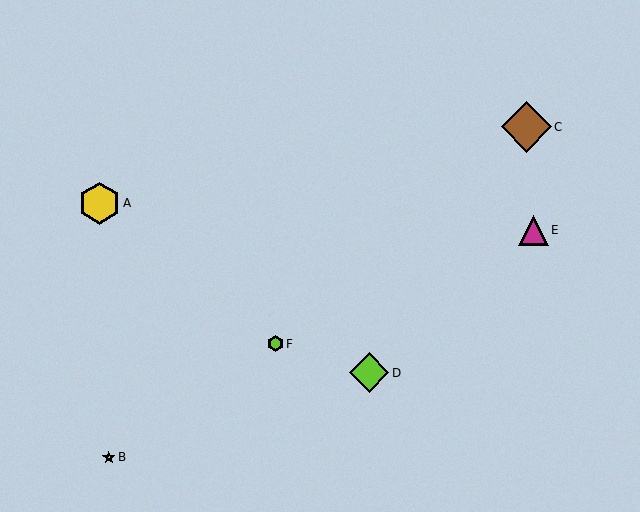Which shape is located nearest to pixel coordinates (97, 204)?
The yellow hexagon (labeled A) at (99, 203) is nearest to that location.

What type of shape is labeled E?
Shape E is a magenta triangle.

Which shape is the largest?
The brown diamond (labeled C) is the largest.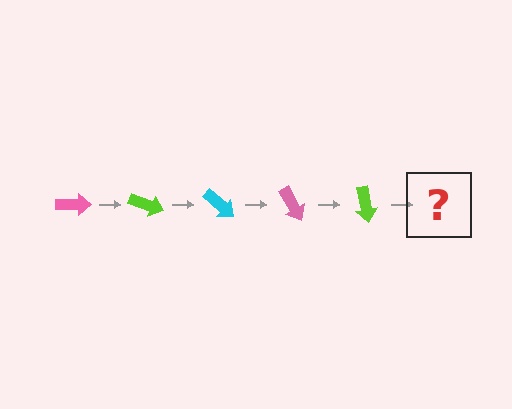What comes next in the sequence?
The next element should be a cyan arrow, rotated 100 degrees from the start.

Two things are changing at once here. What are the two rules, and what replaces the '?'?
The two rules are that it rotates 20 degrees each step and the color cycles through pink, lime, and cyan. The '?' should be a cyan arrow, rotated 100 degrees from the start.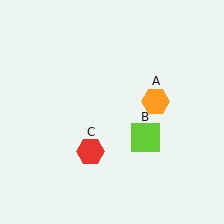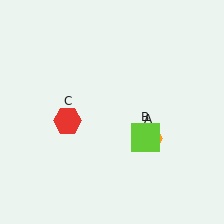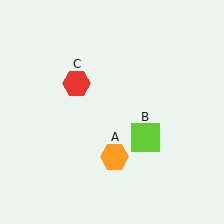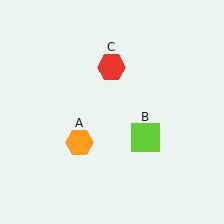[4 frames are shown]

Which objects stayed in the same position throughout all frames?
Lime square (object B) remained stationary.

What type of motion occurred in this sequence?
The orange hexagon (object A), red hexagon (object C) rotated clockwise around the center of the scene.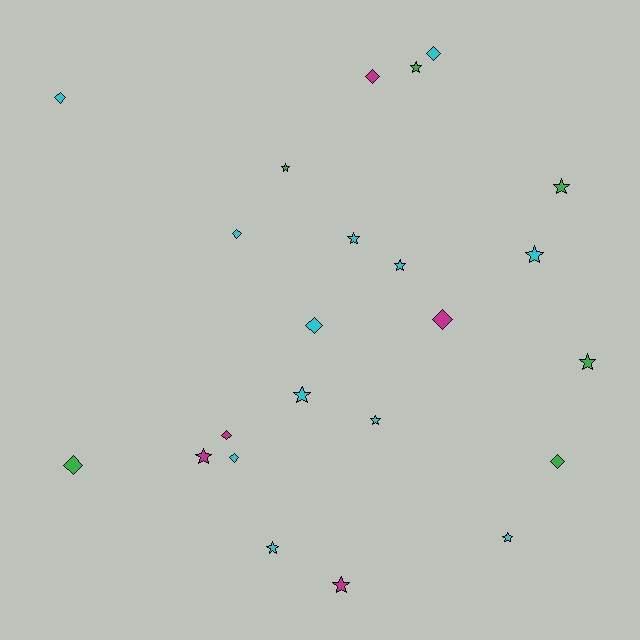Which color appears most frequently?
Cyan, with 12 objects.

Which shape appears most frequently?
Star, with 13 objects.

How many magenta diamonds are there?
There are 3 magenta diamonds.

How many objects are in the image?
There are 23 objects.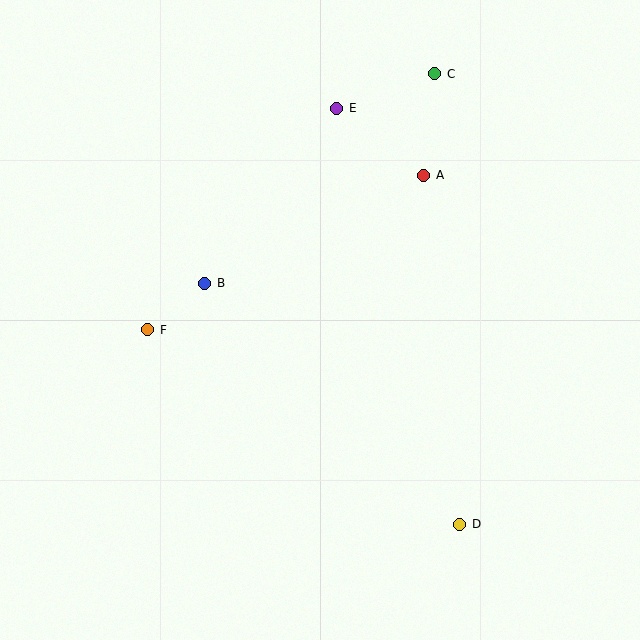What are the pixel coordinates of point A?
Point A is at (424, 175).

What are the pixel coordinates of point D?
Point D is at (460, 524).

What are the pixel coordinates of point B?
Point B is at (205, 283).